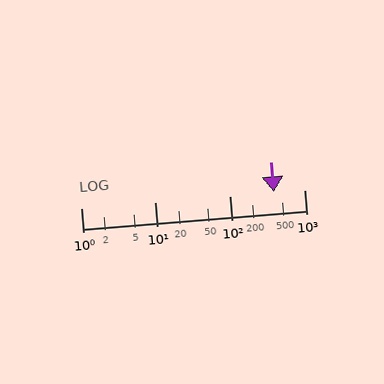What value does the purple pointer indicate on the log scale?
The pointer indicates approximately 390.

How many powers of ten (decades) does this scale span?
The scale spans 3 decades, from 1 to 1000.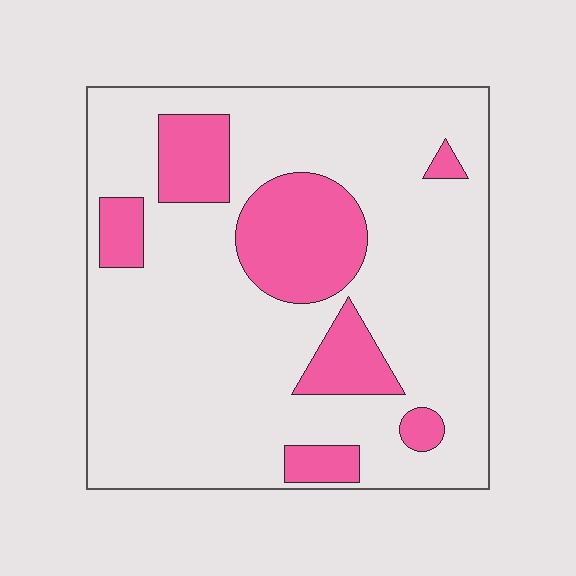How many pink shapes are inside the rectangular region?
7.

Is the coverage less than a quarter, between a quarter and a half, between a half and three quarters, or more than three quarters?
Less than a quarter.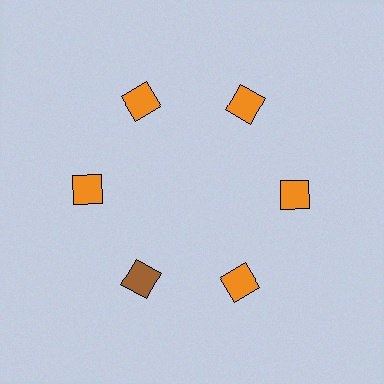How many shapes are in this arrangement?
There are 6 shapes arranged in a ring pattern.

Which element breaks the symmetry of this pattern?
The brown diamond at roughly the 7 o'clock position breaks the symmetry. All other shapes are orange diamonds.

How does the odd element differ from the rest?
It has a different color: brown instead of orange.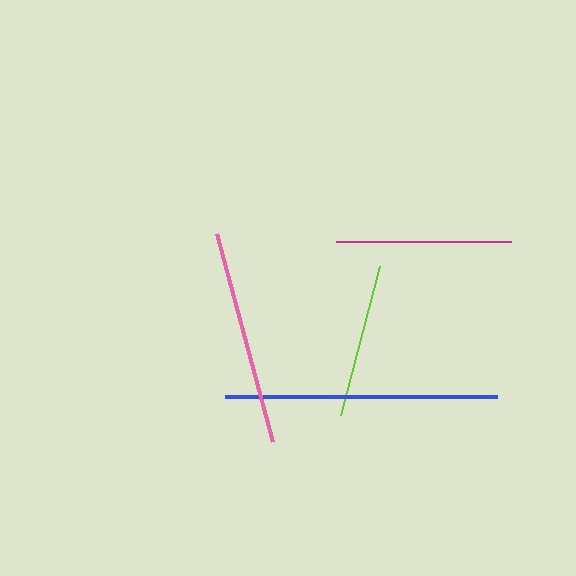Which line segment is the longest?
The blue line is the longest at approximately 272 pixels.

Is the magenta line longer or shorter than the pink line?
The pink line is longer than the magenta line.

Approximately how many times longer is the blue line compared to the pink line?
The blue line is approximately 1.3 times the length of the pink line.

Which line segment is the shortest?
The lime line is the shortest at approximately 154 pixels.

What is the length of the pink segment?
The pink segment is approximately 215 pixels long.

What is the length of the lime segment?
The lime segment is approximately 154 pixels long.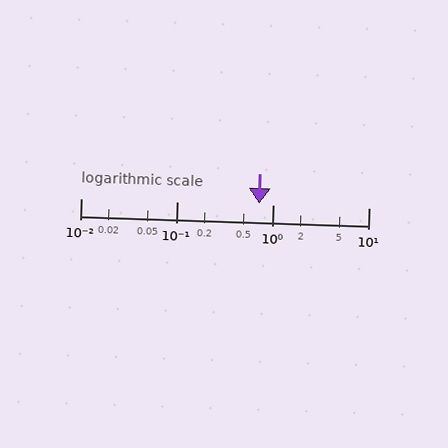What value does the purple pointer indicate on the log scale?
The pointer indicates approximately 0.72.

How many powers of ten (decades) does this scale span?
The scale spans 3 decades, from 0.01 to 10.